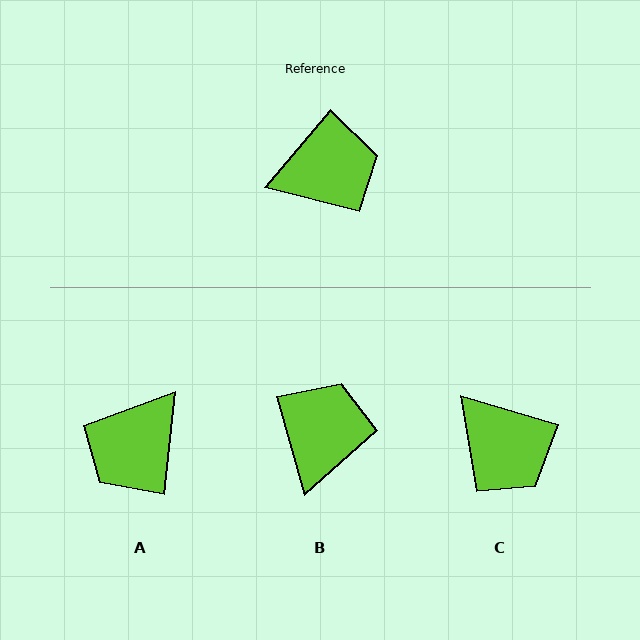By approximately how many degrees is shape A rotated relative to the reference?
Approximately 146 degrees clockwise.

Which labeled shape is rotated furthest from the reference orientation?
A, about 146 degrees away.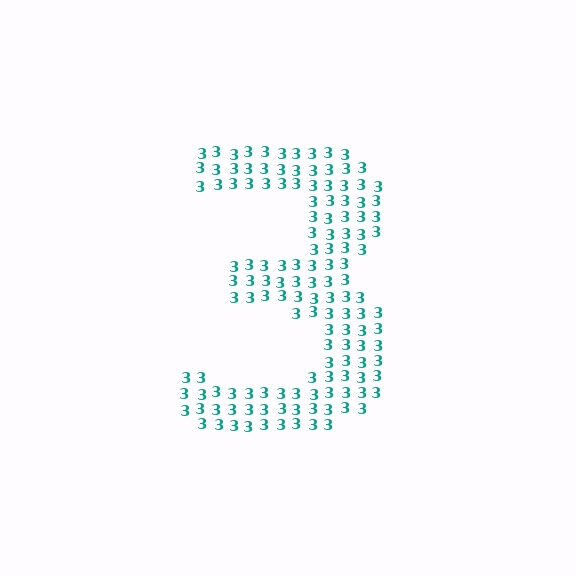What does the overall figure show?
The overall figure shows the digit 3.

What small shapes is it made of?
It is made of small digit 3's.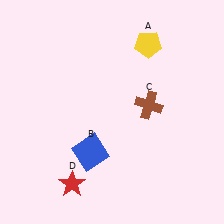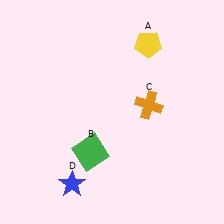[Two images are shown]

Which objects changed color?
B changed from blue to green. C changed from brown to orange. D changed from red to blue.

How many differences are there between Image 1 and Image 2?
There are 3 differences between the two images.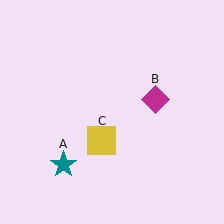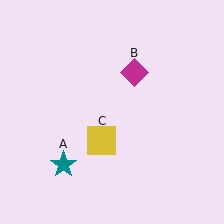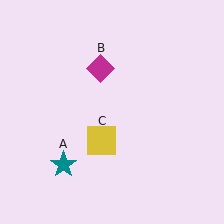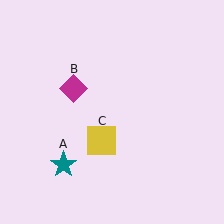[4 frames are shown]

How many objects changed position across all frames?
1 object changed position: magenta diamond (object B).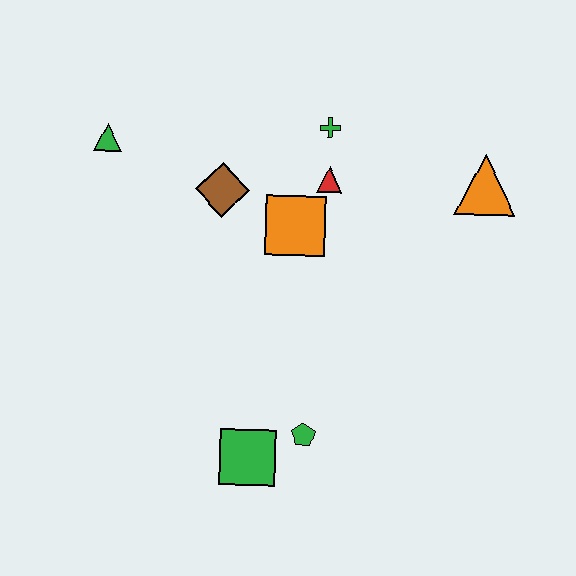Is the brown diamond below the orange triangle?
Yes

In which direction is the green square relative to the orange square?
The green square is below the orange square.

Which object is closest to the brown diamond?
The orange square is closest to the brown diamond.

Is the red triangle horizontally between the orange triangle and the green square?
Yes